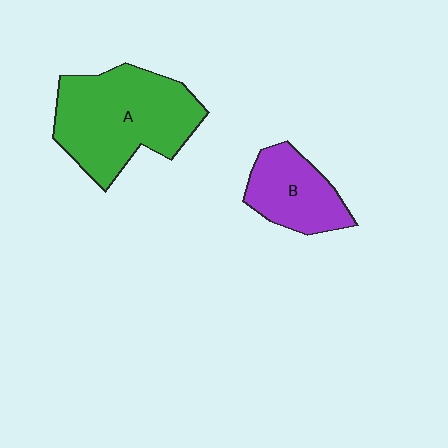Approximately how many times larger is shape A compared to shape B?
Approximately 1.9 times.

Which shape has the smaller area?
Shape B (purple).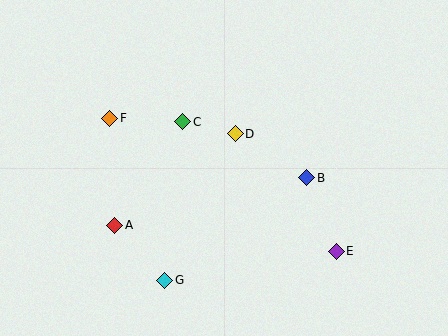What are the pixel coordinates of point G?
Point G is at (165, 280).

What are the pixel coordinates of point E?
Point E is at (336, 251).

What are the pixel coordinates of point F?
Point F is at (110, 118).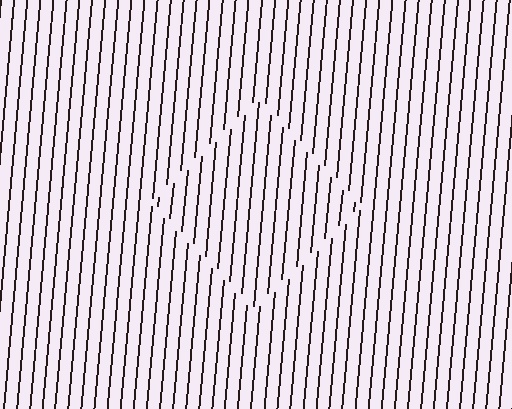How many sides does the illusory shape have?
4 sides — the line-ends trace a square.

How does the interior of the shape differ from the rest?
The interior of the shape contains the same grating, shifted by half a period — the contour is defined by the phase discontinuity where line-ends from the inner and outer gratings abut.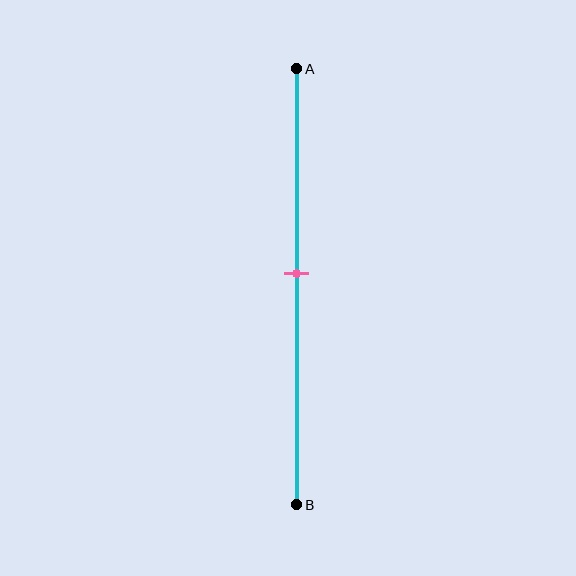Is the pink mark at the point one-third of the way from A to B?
No, the mark is at about 45% from A, not at the 33% one-third point.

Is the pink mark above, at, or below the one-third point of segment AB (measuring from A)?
The pink mark is below the one-third point of segment AB.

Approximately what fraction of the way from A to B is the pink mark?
The pink mark is approximately 45% of the way from A to B.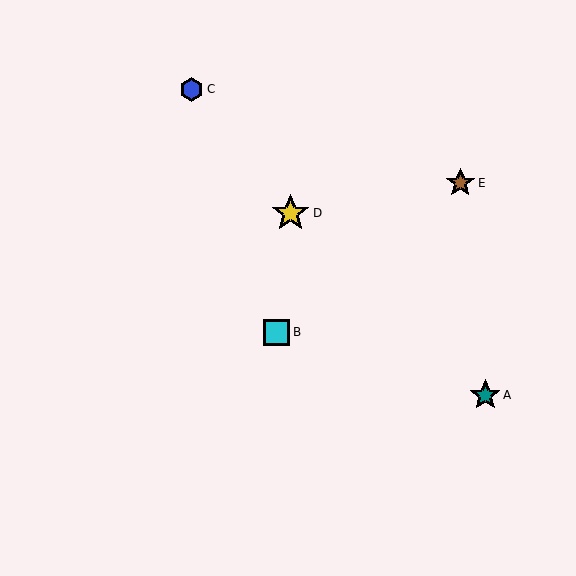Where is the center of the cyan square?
The center of the cyan square is at (277, 332).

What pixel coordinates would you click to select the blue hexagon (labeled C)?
Click at (192, 89) to select the blue hexagon C.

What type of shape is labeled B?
Shape B is a cyan square.